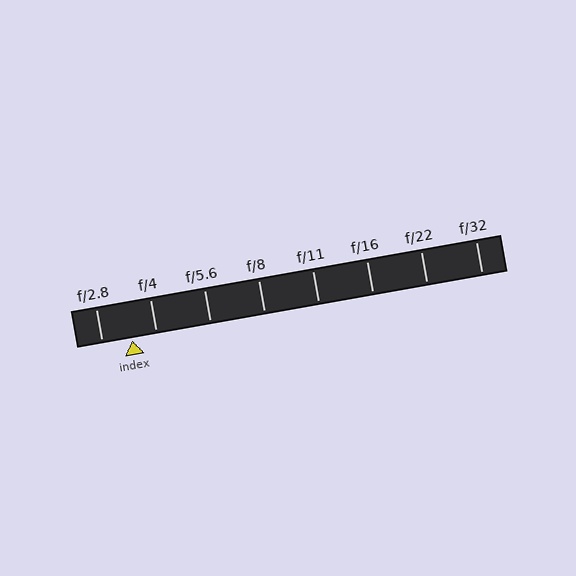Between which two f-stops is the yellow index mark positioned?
The index mark is between f/2.8 and f/4.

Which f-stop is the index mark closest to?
The index mark is closest to f/4.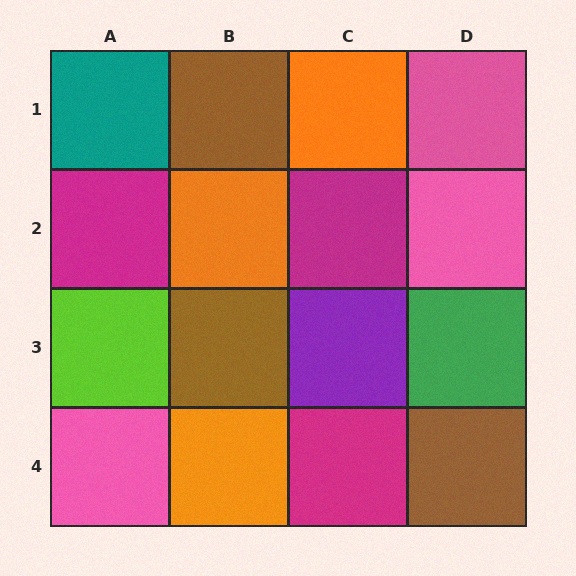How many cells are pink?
3 cells are pink.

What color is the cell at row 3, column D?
Green.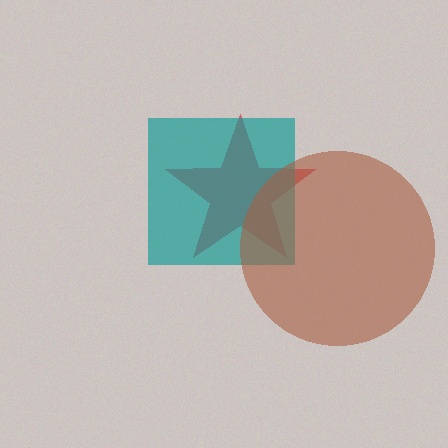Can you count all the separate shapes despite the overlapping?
Yes, there are 3 separate shapes.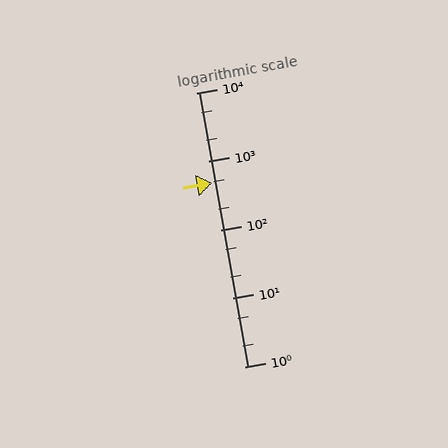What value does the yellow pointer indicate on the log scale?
The pointer indicates approximately 480.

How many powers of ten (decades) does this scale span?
The scale spans 4 decades, from 1 to 10000.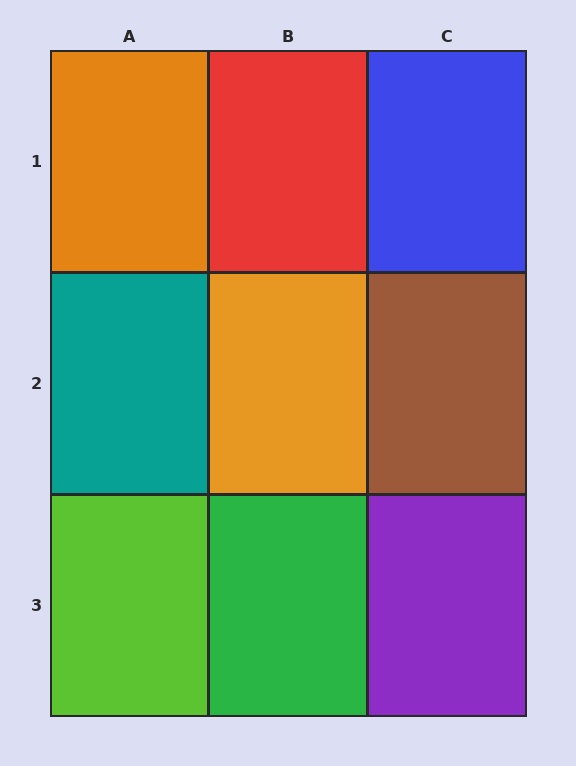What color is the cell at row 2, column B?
Orange.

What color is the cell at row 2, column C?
Brown.